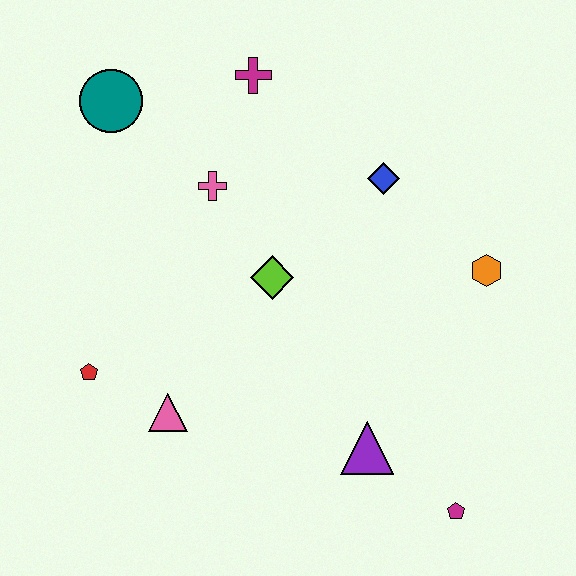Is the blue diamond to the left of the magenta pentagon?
Yes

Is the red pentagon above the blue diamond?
No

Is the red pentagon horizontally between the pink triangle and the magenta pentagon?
No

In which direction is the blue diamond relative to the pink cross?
The blue diamond is to the right of the pink cross.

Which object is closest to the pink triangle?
The red pentagon is closest to the pink triangle.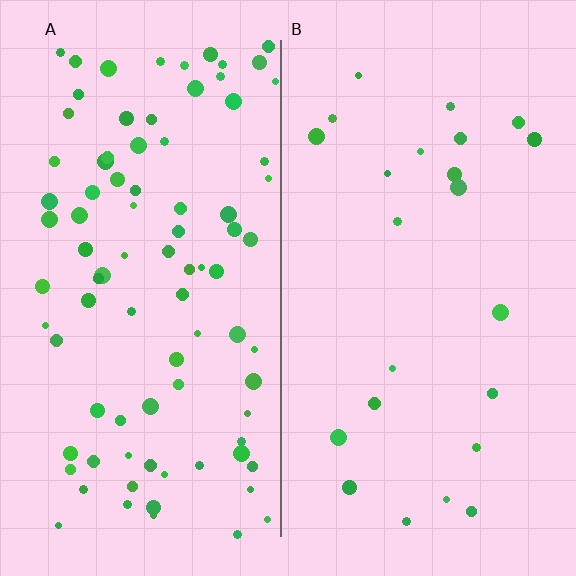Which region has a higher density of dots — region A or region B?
A (the left).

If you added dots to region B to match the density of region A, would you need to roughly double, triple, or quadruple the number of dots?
Approximately quadruple.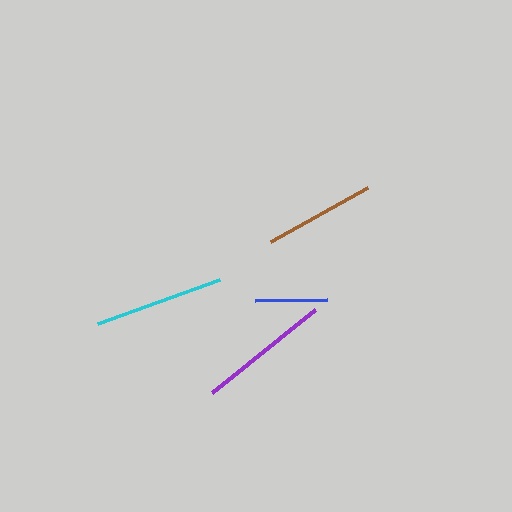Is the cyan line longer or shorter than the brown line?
The cyan line is longer than the brown line.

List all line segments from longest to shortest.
From longest to shortest: purple, cyan, brown, blue.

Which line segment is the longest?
The purple line is the longest at approximately 132 pixels.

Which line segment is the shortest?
The blue line is the shortest at approximately 72 pixels.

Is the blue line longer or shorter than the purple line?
The purple line is longer than the blue line.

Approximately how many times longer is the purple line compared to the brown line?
The purple line is approximately 1.2 times the length of the brown line.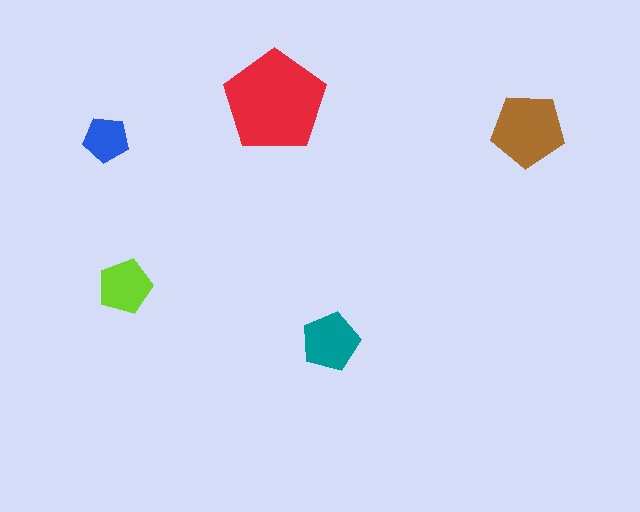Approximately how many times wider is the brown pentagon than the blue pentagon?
About 1.5 times wider.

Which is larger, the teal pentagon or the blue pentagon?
The teal one.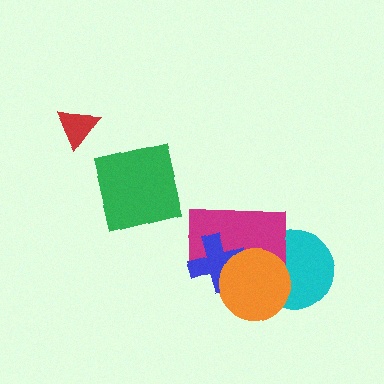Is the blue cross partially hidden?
Yes, it is partially covered by another shape.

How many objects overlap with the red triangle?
0 objects overlap with the red triangle.